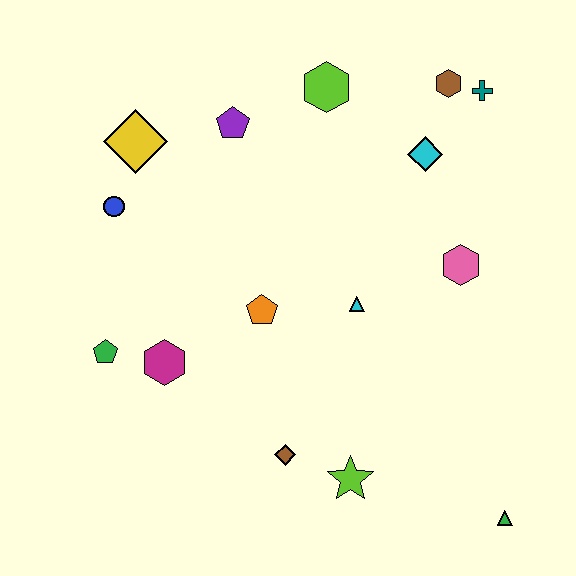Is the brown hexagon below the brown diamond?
No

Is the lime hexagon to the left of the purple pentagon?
No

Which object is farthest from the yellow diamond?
The green triangle is farthest from the yellow diamond.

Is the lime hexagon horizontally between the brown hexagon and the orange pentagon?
Yes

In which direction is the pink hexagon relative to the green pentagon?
The pink hexagon is to the right of the green pentagon.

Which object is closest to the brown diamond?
The lime star is closest to the brown diamond.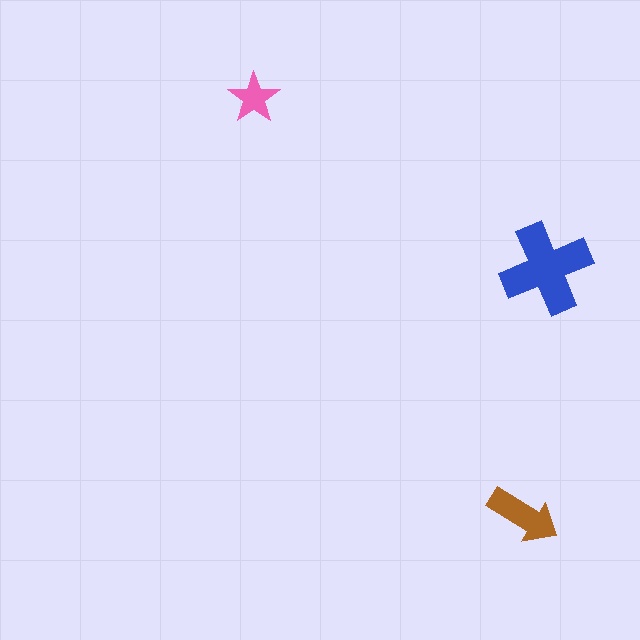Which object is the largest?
The blue cross.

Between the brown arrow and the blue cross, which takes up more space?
The blue cross.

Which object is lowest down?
The brown arrow is bottommost.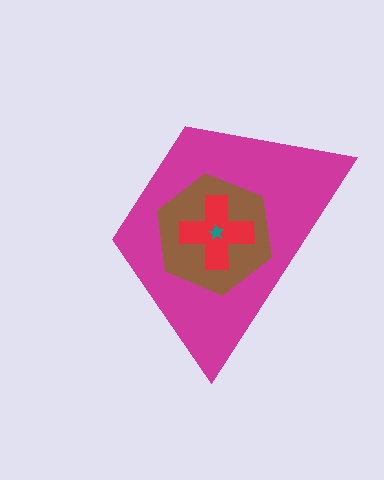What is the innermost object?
The teal star.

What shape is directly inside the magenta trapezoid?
The brown hexagon.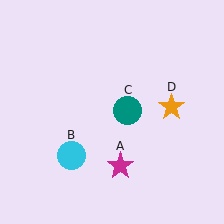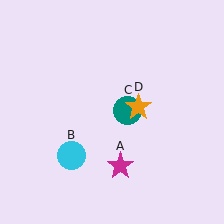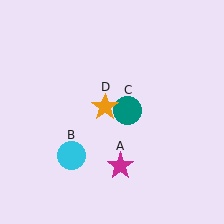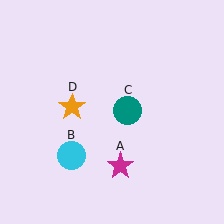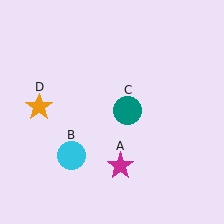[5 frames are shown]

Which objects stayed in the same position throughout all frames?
Magenta star (object A) and cyan circle (object B) and teal circle (object C) remained stationary.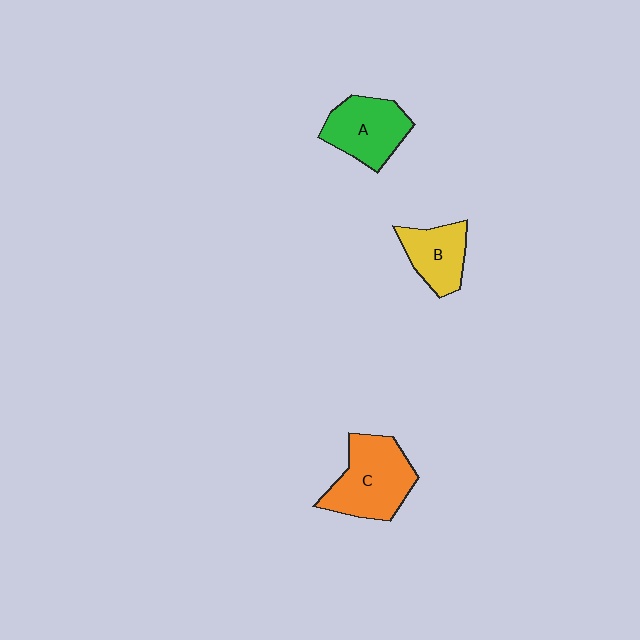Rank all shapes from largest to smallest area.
From largest to smallest: C (orange), A (green), B (yellow).